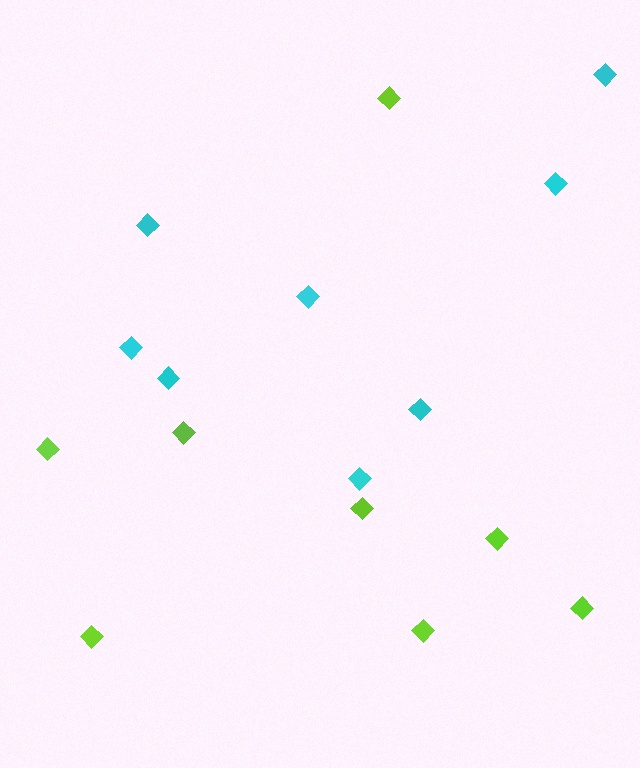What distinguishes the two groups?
There are 2 groups: one group of lime diamonds (8) and one group of cyan diamonds (8).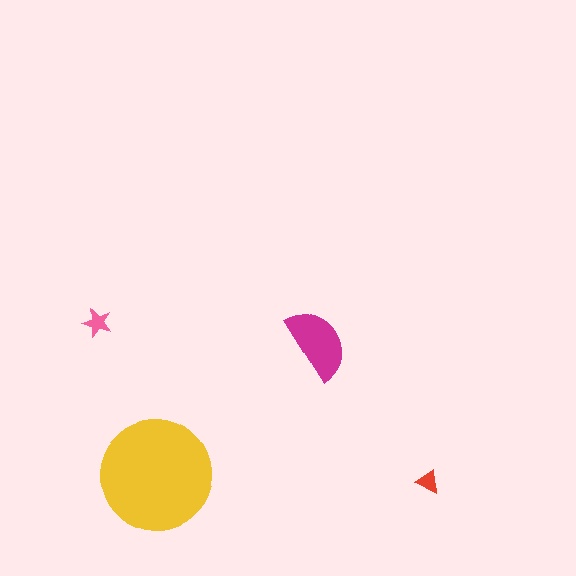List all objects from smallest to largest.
The red triangle, the pink star, the magenta semicircle, the yellow circle.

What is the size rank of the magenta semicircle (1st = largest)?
2nd.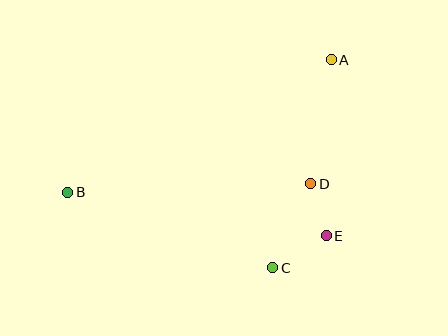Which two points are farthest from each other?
Points A and B are farthest from each other.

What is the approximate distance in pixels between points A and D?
The distance between A and D is approximately 126 pixels.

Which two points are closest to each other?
Points D and E are closest to each other.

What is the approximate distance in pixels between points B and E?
The distance between B and E is approximately 262 pixels.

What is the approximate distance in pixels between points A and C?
The distance between A and C is approximately 216 pixels.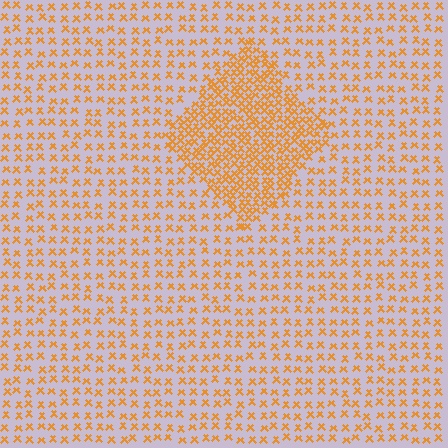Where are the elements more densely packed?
The elements are more densely packed inside the diamond boundary.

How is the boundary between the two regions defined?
The boundary is defined by a change in element density (approximately 2.3x ratio). All elements are the same color, size, and shape.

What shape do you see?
I see a diamond.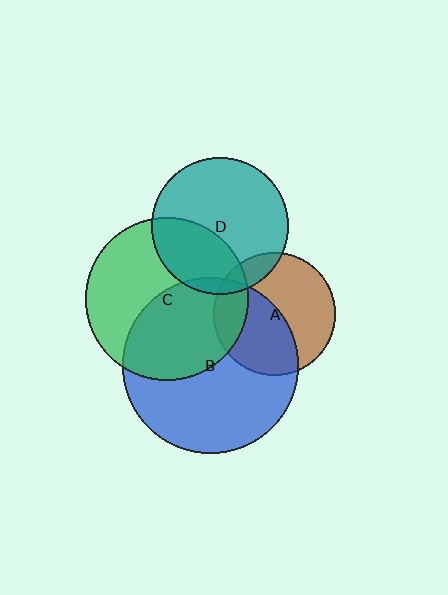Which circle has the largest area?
Circle B (blue).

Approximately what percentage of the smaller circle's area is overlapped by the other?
Approximately 5%.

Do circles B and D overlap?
Yes.